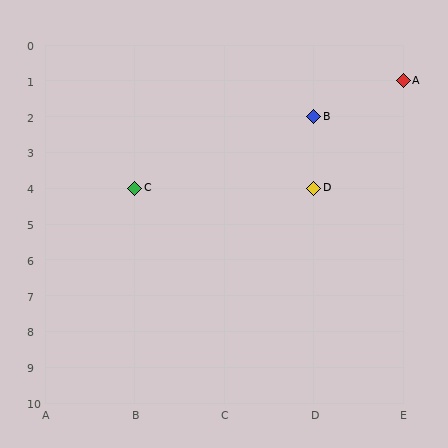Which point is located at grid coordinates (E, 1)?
Point A is at (E, 1).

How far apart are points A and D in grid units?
Points A and D are 1 column and 3 rows apart (about 3.2 grid units diagonally).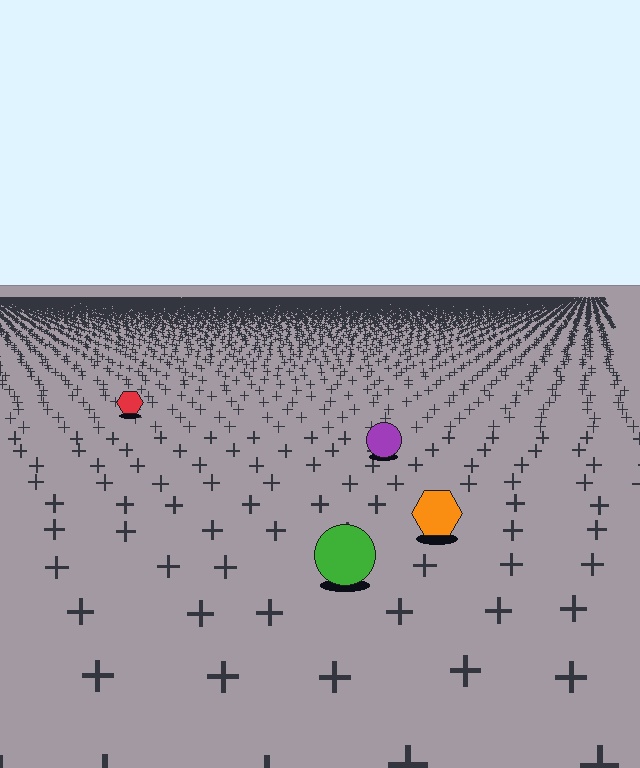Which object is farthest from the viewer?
The red hexagon is farthest from the viewer. It appears smaller and the ground texture around it is denser.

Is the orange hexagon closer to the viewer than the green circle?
No. The green circle is closer — you can tell from the texture gradient: the ground texture is coarser near it.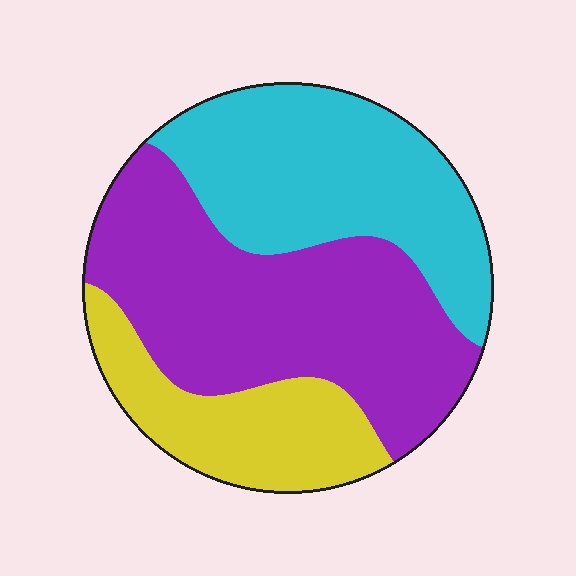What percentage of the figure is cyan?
Cyan takes up between a quarter and a half of the figure.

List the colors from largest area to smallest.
From largest to smallest: purple, cyan, yellow.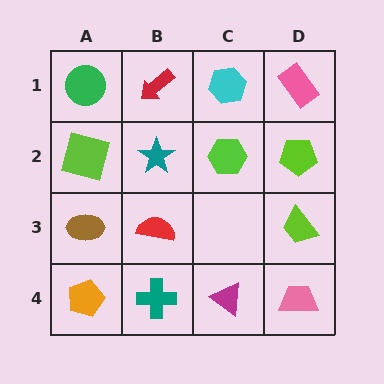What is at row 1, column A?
A green circle.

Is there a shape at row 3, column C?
No, that cell is empty.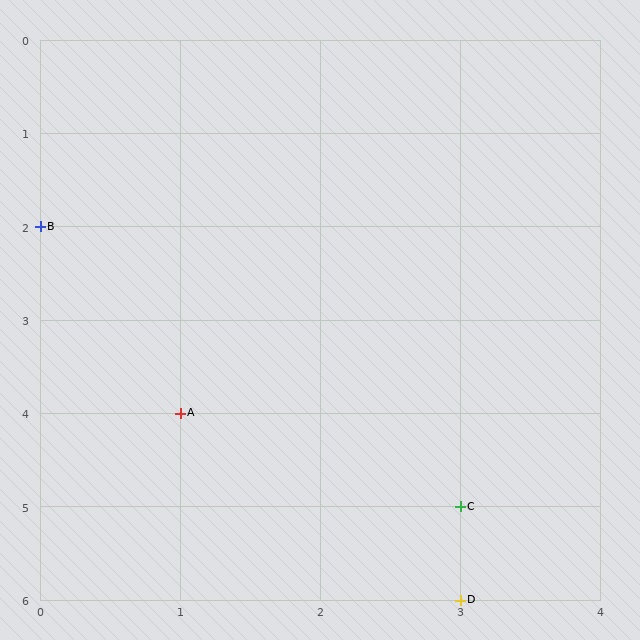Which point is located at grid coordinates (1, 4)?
Point A is at (1, 4).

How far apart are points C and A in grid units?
Points C and A are 2 columns and 1 row apart (about 2.2 grid units diagonally).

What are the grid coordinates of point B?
Point B is at grid coordinates (0, 2).